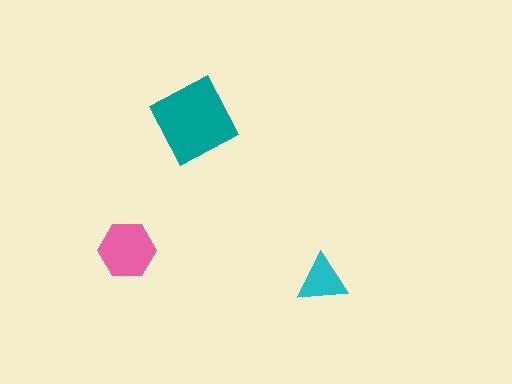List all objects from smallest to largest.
The cyan triangle, the pink hexagon, the teal square.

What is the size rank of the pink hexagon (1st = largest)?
2nd.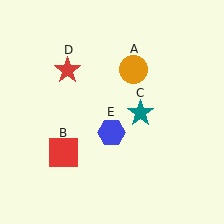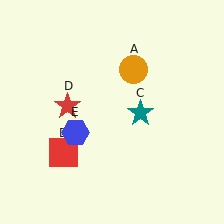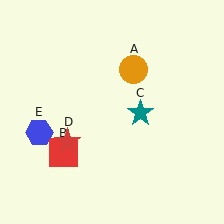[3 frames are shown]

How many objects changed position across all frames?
2 objects changed position: red star (object D), blue hexagon (object E).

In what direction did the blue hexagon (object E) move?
The blue hexagon (object E) moved left.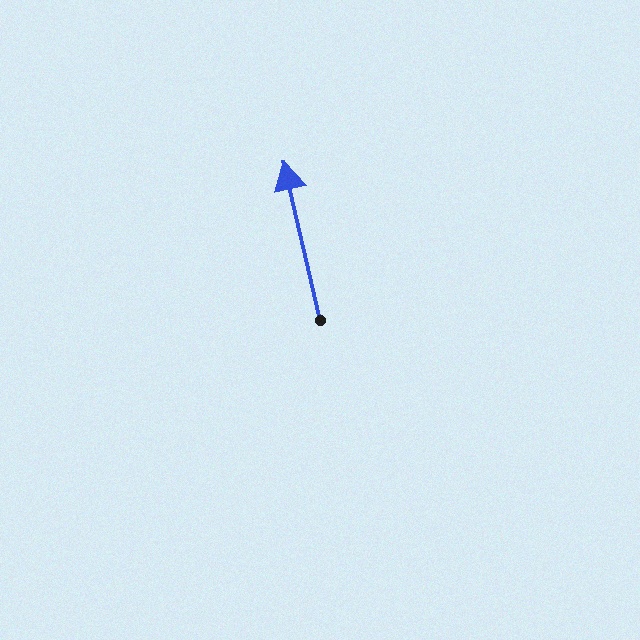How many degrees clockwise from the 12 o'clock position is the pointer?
Approximately 347 degrees.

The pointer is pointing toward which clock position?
Roughly 12 o'clock.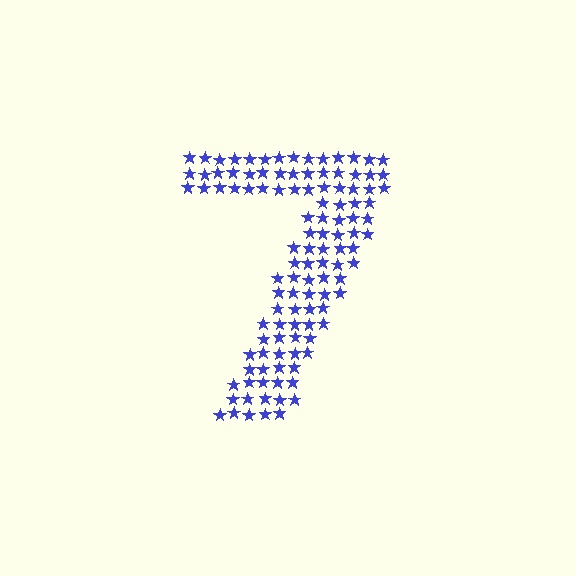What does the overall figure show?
The overall figure shows the digit 7.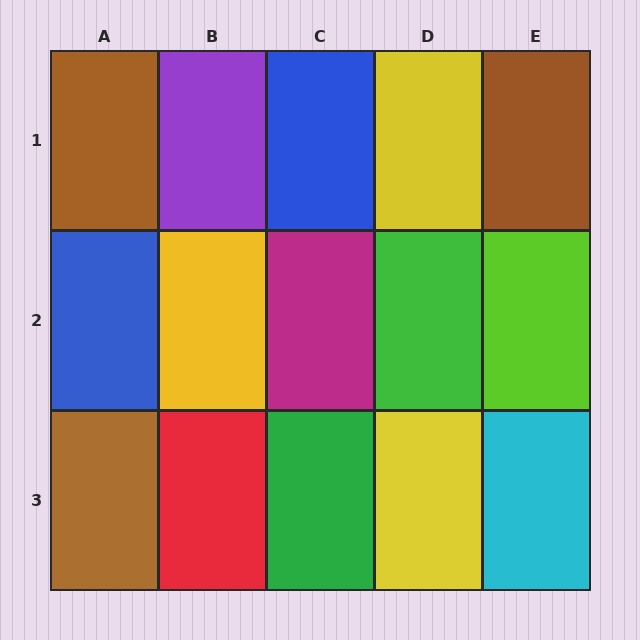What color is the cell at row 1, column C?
Blue.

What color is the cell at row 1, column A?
Brown.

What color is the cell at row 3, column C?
Green.